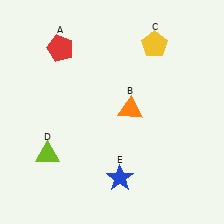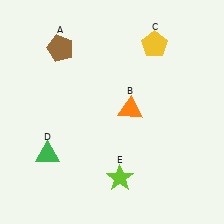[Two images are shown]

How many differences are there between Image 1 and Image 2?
There are 3 differences between the two images.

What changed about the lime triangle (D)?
In Image 1, D is lime. In Image 2, it changed to green.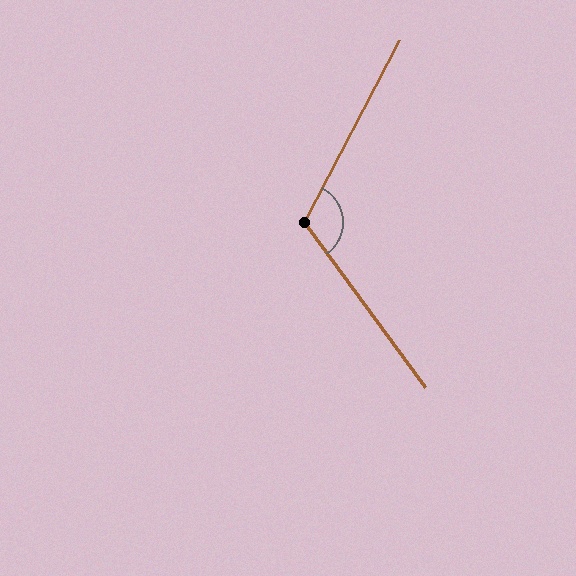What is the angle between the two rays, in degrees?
Approximately 116 degrees.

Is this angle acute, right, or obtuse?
It is obtuse.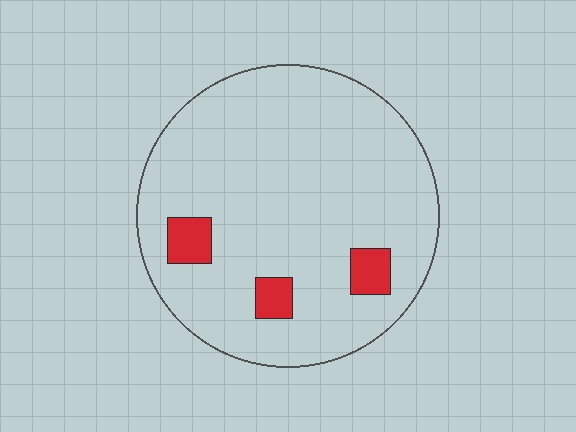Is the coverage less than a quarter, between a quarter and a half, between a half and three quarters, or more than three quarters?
Less than a quarter.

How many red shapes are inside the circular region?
3.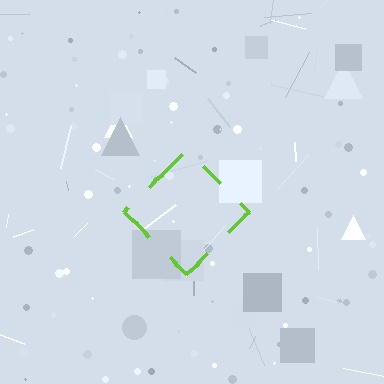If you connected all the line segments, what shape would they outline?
They would outline a diamond.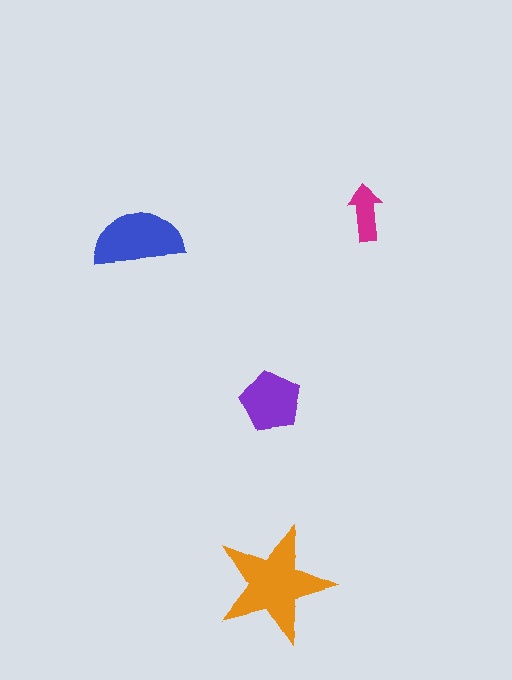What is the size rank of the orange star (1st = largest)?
1st.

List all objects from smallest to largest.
The magenta arrow, the purple pentagon, the blue semicircle, the orange star.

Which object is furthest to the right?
The magenta arrow is rightmost.